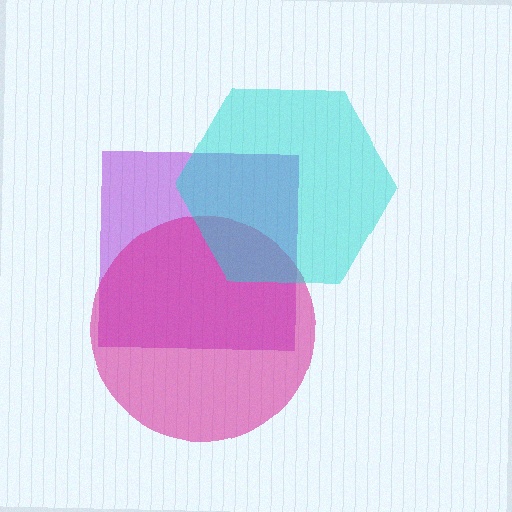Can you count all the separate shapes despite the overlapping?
Yes, there are 3 separate shapes.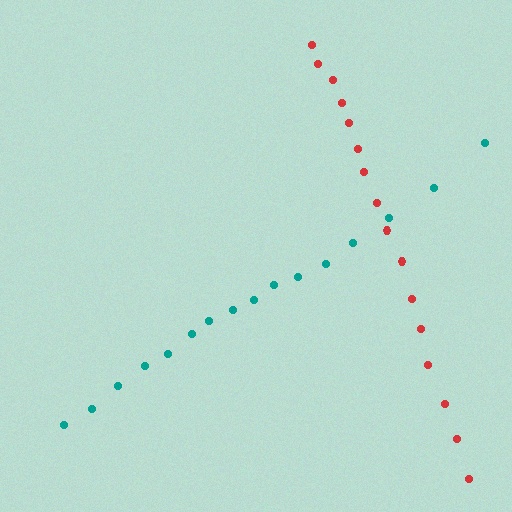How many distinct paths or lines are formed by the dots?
There are 2 distinct paths.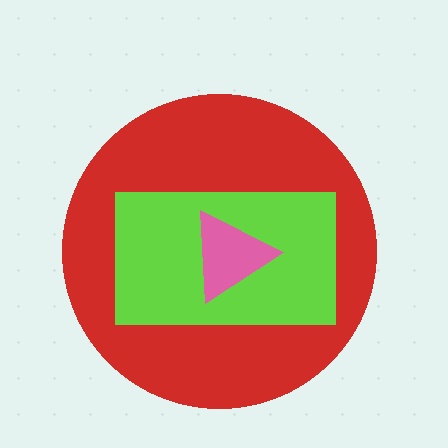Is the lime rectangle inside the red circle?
Yes.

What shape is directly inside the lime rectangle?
The pink triangle.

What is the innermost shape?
The pink triangle.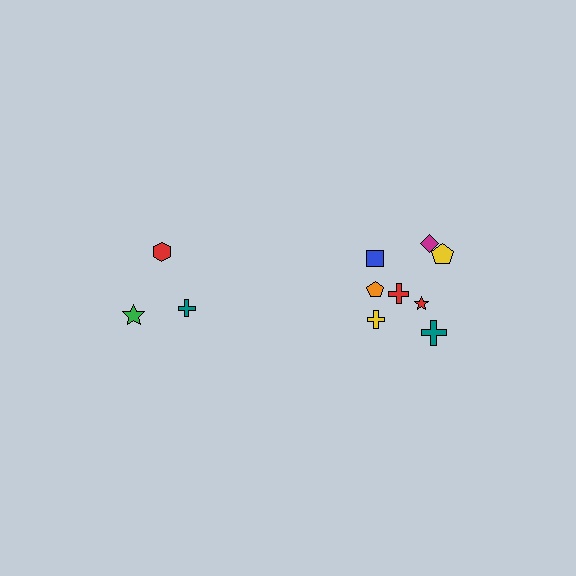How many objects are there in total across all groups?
There are 11 objects.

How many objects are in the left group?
There are 3 objects.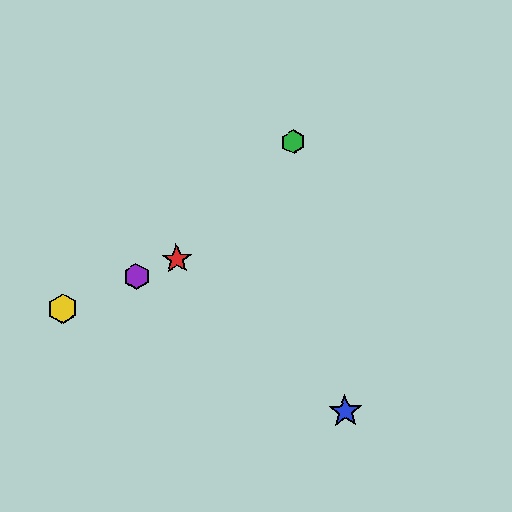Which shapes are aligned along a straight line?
The red star, the yellow hexagon, the purple hexagon are aligned along a straight line.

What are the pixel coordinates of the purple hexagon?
The purple hexagon is at (137, 277).